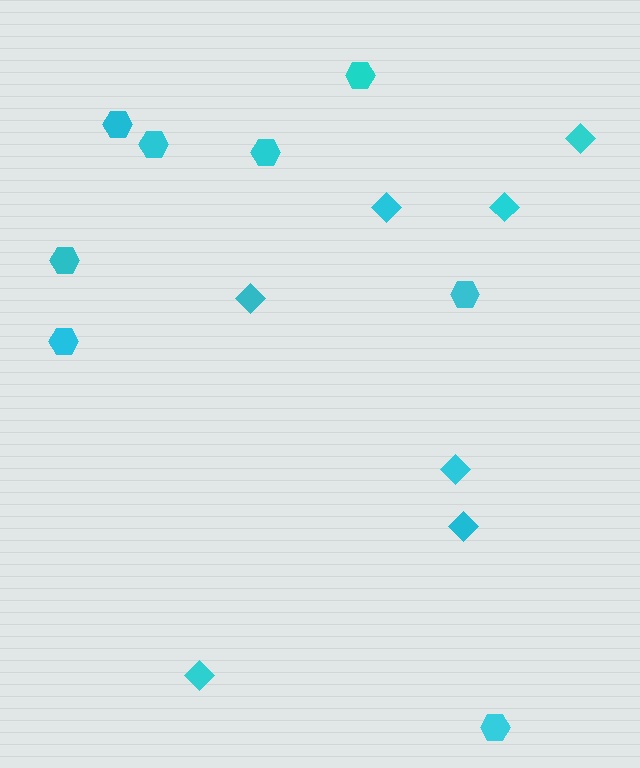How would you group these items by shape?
There are 2 groups: one group of diamonds (7) and one group of hexagons (8).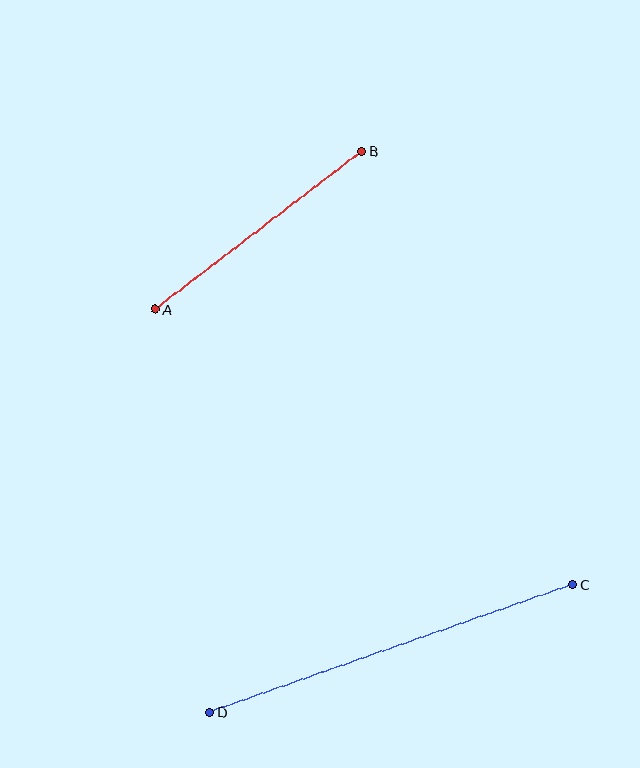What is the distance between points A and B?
The distance is approximately 260 pixels.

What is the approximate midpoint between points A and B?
The midpoint is at approximately (259, 230) pixels.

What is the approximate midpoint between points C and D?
The midpoint is at approximately (391, 648) pixels.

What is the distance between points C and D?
The distance is approximately 385 pixels.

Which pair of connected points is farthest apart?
Points C and D are farthest apart.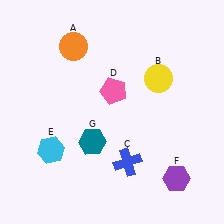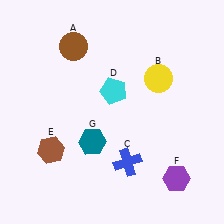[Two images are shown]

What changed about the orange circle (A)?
In Image 1, A is orange. In Image 2, it changed to brown.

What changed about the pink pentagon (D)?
In Image 1, D is pink. In Image 2, it changed to cyan.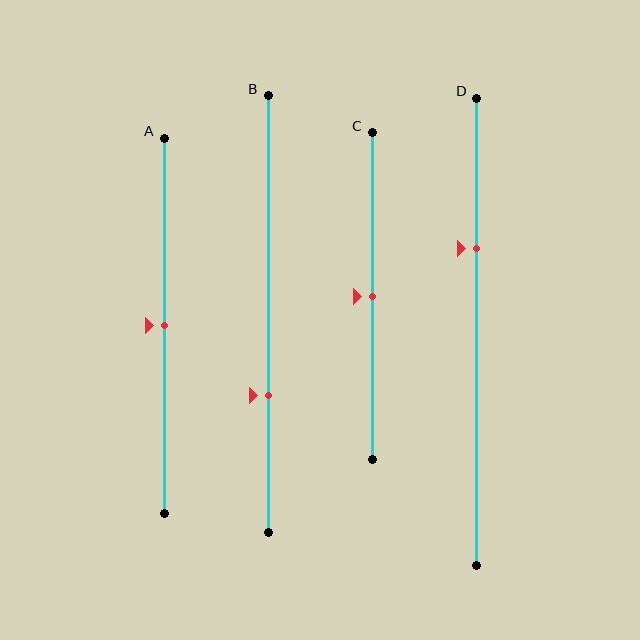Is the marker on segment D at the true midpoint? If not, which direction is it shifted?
No, the marker on segment D is shifted upward by about 18% of the segment length.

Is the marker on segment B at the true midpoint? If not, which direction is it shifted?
No, the marker on segment B is shifted downward by about 19% of the segment length.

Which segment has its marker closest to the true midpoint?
Segment A has its marker closest to the true midpoint.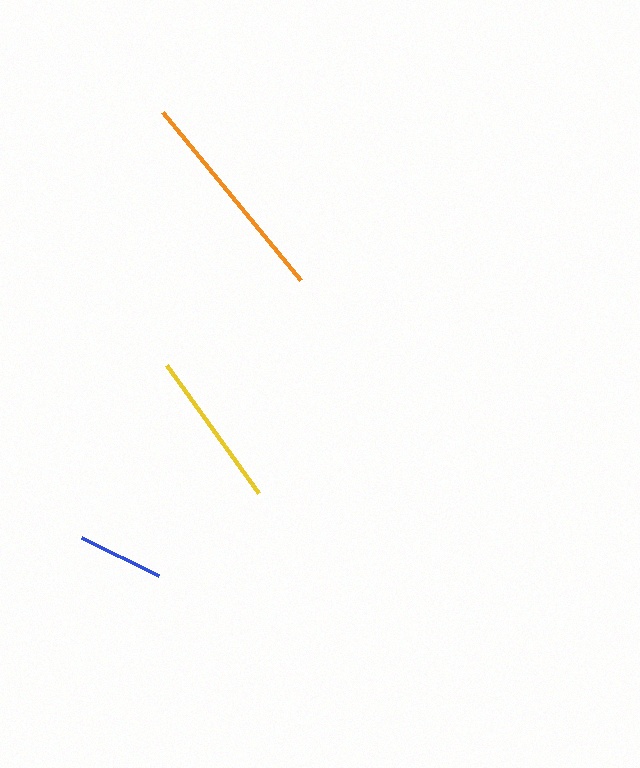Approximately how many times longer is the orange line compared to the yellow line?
The orange line is approximately 1.4 times the length of the yellow line.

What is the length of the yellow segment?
The yellow segment is approximately 157 pixels long.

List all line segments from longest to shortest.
From longest to shortest: orange, yellow, blue.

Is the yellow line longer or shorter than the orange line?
The orange line is longer than the yellow line.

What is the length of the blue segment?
The blue segment is approximately 86 pixels long.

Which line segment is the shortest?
The blue line is the shortest at approximately 86 pixels.